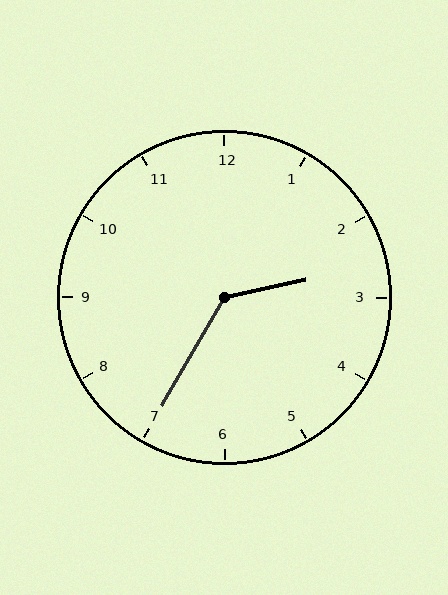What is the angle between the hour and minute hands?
Approximately 132 degrees.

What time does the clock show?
2:35.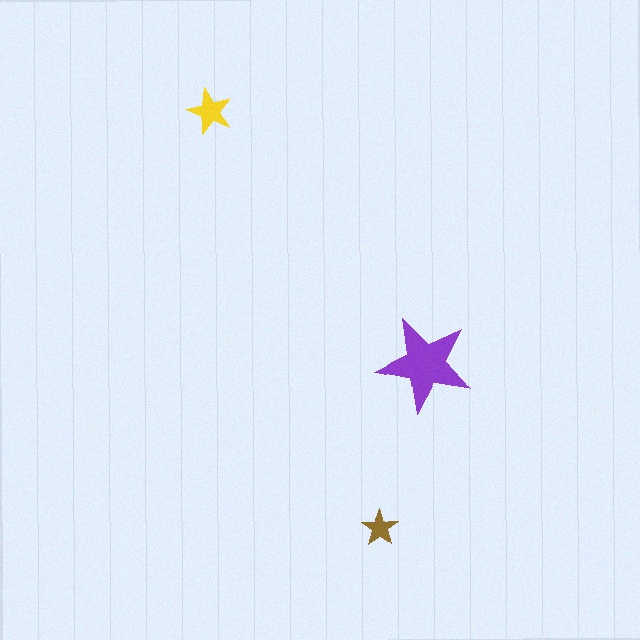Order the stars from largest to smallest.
the purple one, the yellow one, the brown one.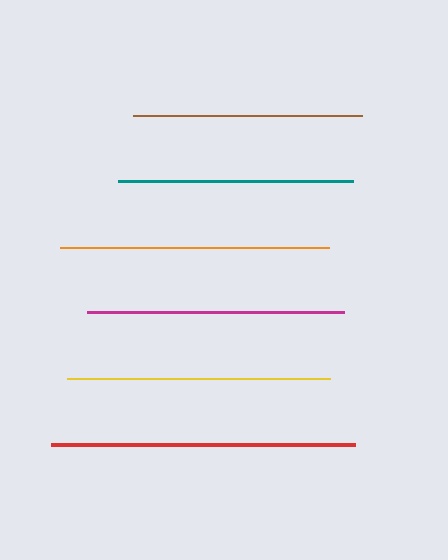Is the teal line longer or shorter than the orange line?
The orange line is longer than the teal line.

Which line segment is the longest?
The red line is the longest at approximately 304 pixels.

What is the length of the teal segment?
The teal segment is approximately 235 pixels long.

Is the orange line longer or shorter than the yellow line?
The orange line is longer than the yellow line.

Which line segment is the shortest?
The brown line is the shortest at approximately 229 pixels.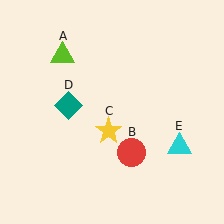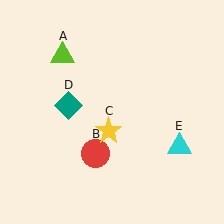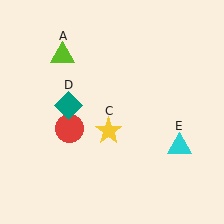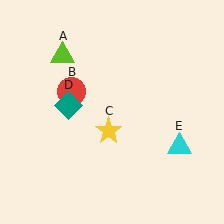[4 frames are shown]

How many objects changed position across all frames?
1 object changed position: red circle (object B).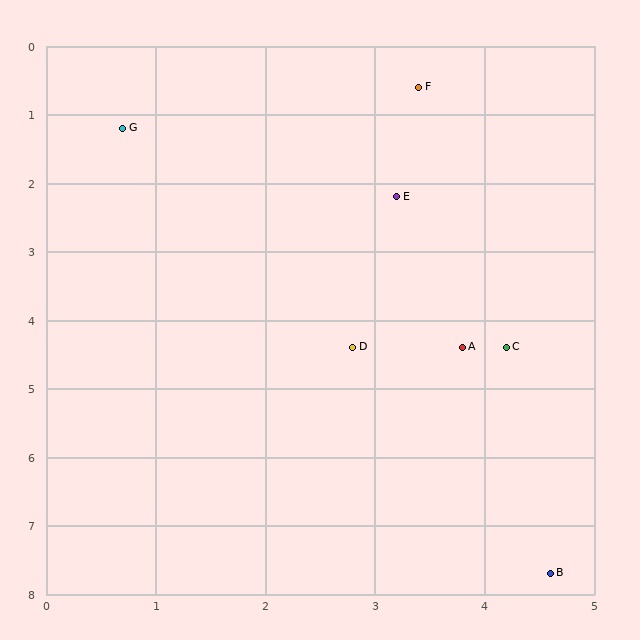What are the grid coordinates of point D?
Point D is at approximately (2.8, 4.4).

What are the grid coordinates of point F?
Point F is at approximately (3.4, 0.6).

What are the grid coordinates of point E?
Point E is at approximately (3.2, 2.2).